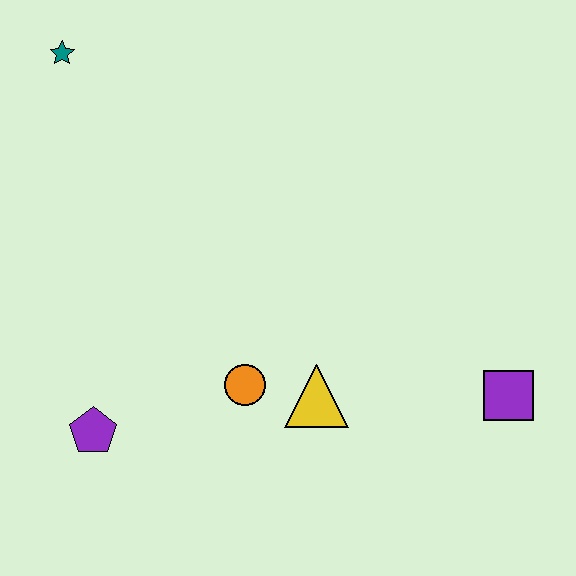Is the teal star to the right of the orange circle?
No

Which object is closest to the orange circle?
The yellow triangle is closest to the orange circle.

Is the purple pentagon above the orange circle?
No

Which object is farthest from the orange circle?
The teal star is farthest from the orange circle.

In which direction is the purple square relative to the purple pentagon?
The purple square is to the right of the purple pentagon.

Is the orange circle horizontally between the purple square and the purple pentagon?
Yes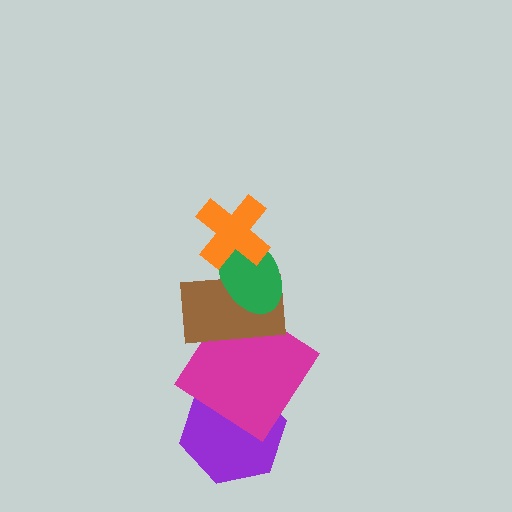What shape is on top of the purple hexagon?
The magenta diamond is on top of the purple hexagon.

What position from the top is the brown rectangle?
The brown rectangle is 3rd from the top.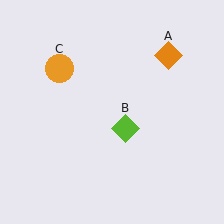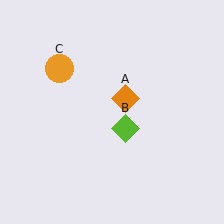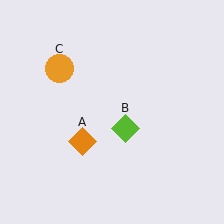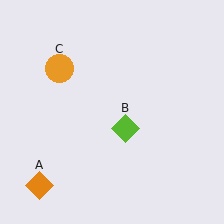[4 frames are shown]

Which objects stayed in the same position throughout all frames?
Lime diamond (object B) and orange circle (object C) remained stationary.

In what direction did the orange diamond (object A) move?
The orange diamond (object A) moved down and to the left.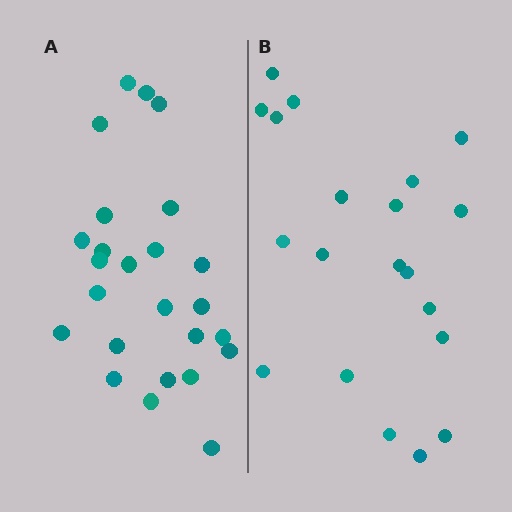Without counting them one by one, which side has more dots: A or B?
Region A (the left region) has more dots.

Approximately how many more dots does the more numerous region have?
Region A has about 5 more dots than region B.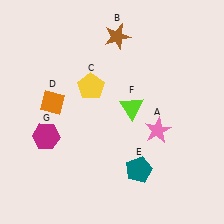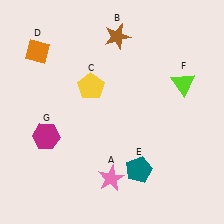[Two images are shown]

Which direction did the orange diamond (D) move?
The orange diamond (D) moved up.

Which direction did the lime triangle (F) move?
The lime triangle (F) moved right.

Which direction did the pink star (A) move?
The pink star (A) moved down.